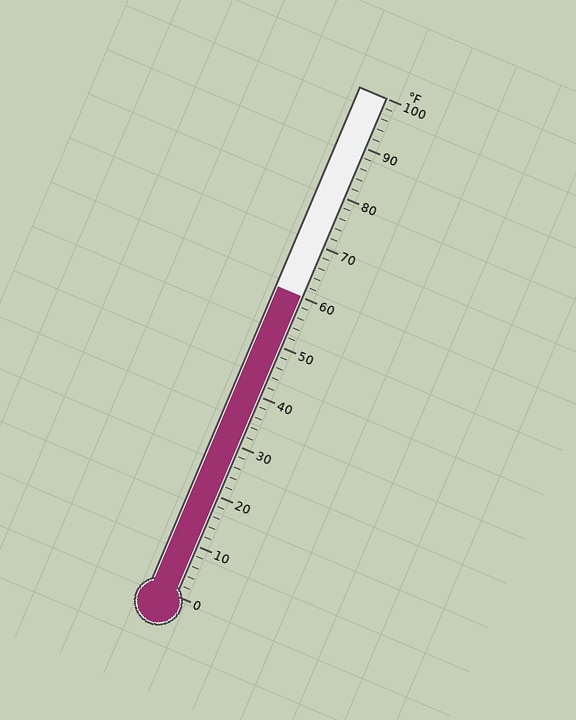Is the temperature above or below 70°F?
The temperature is below 70°F.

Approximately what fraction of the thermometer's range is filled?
The thermometer is filled to approximately 60% of its range.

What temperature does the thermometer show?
The thermometer shows approximately 60°F.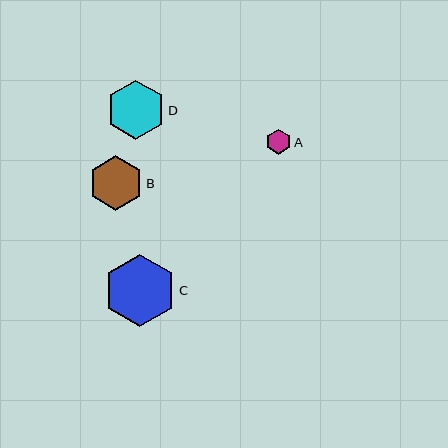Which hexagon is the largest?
Hexagon C is the largest with a size of approximately 72 pixels.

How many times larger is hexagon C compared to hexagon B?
Hexagon C is approximately 1.3 times the size of hexagon B.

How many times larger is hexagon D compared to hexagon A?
Hexagon D is approximately 2.3 times the size of hexagon A.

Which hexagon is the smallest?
Hexagon A is the smallest with a size of approximately 25 pixels.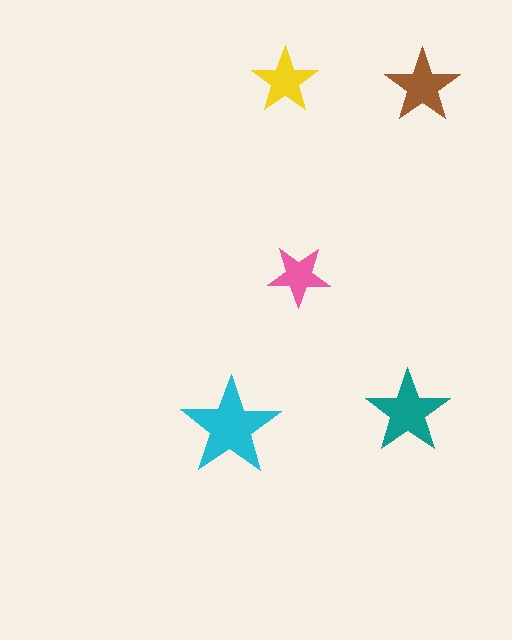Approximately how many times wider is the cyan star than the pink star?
About 1.5 times wider.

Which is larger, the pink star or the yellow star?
The yellow one.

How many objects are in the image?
There are 5 objects in the image.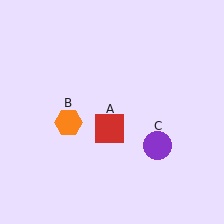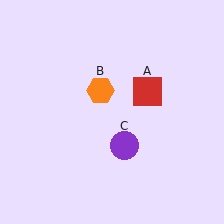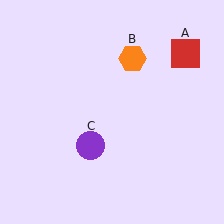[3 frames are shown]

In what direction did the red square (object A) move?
The red square (object A) moved up and to the right.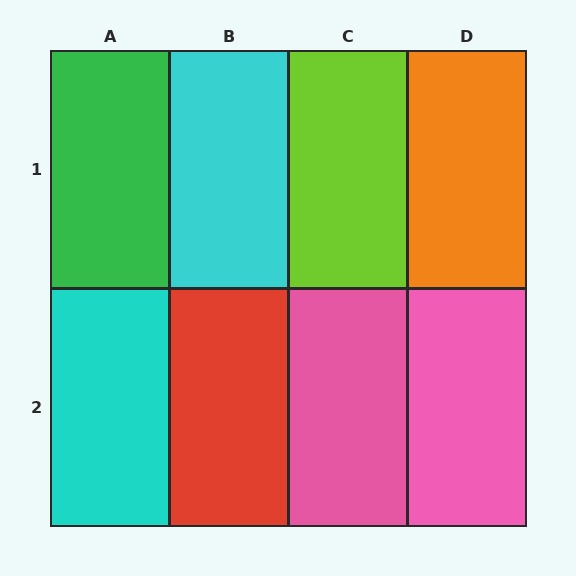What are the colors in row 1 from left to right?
Green, cyan, lime, orange.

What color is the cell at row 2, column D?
Pink.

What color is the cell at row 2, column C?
Pink.